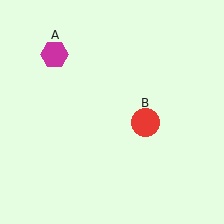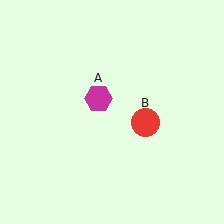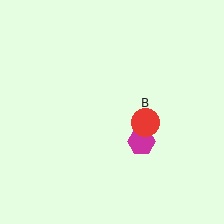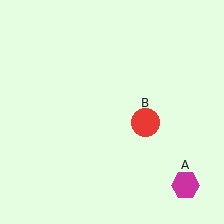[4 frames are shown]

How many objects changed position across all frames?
1 object changed position: magenta hexagon (object A).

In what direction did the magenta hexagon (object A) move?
The magenta hexagon (object A) moved down and to the right.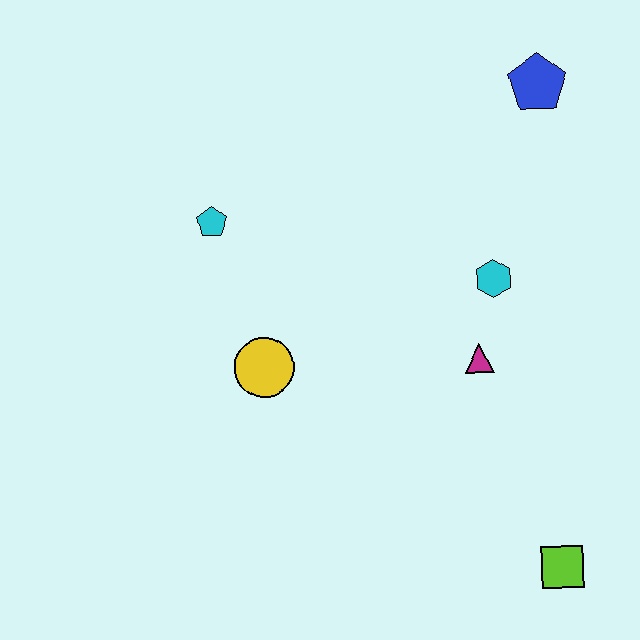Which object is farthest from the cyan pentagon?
The lime square is farthest from the cyan pentagon.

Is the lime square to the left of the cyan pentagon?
No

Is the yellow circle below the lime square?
No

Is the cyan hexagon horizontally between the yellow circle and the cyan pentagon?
No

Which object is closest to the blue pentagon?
The cyan hexagon is closest to the blue pentagon.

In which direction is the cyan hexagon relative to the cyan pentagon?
The cyan hexagon is to the right of the cyan pentagon.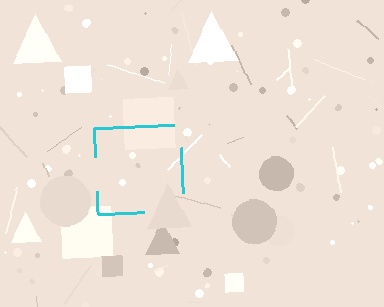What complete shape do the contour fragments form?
The contour fragments form a square.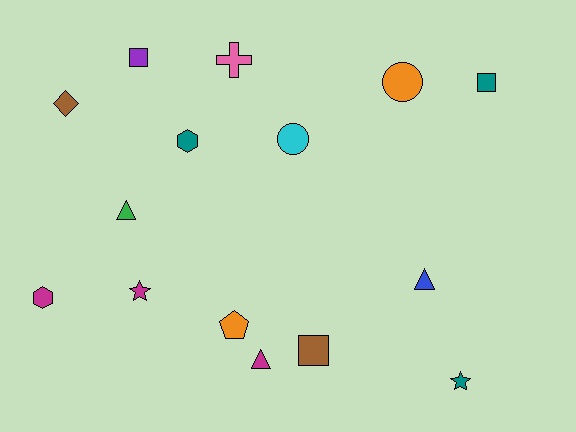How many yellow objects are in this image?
There are no yellow objects.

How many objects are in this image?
There are 15 objects.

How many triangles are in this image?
There are 3 triangles.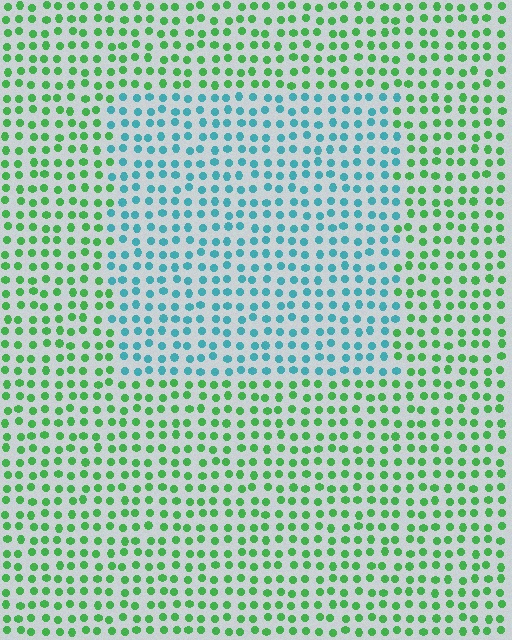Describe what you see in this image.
The image is filled with small green elements in a uniform arrangement. A rectangle-shaped region is visible where the elements are tinted to a slightly different hue, forming a subtle color boundary.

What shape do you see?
I see a rectangle.